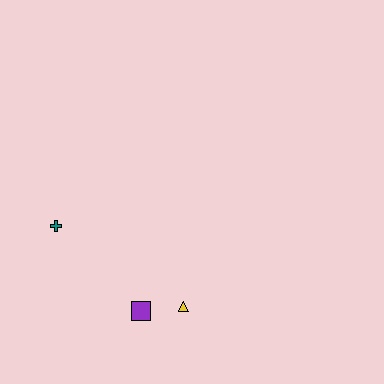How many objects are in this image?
There are 3 objects.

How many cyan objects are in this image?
There are no cyan objects.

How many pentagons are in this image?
There are no pentagons.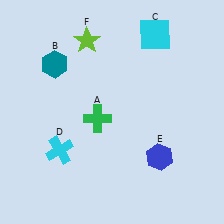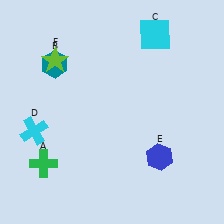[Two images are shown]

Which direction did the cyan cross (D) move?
The cyan cross (D) moved left.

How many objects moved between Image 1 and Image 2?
3 objects moved between the two images.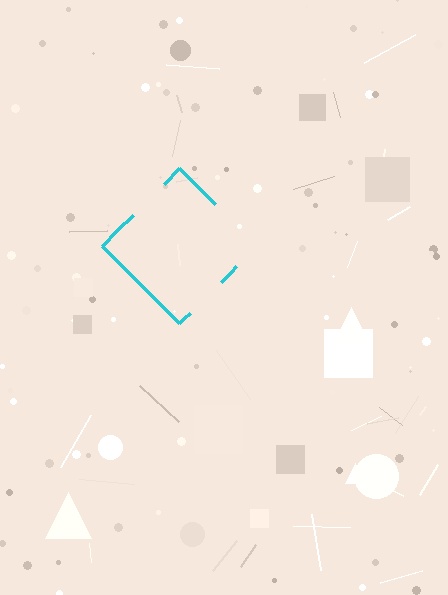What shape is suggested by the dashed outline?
The dashed outline suggests a diamond.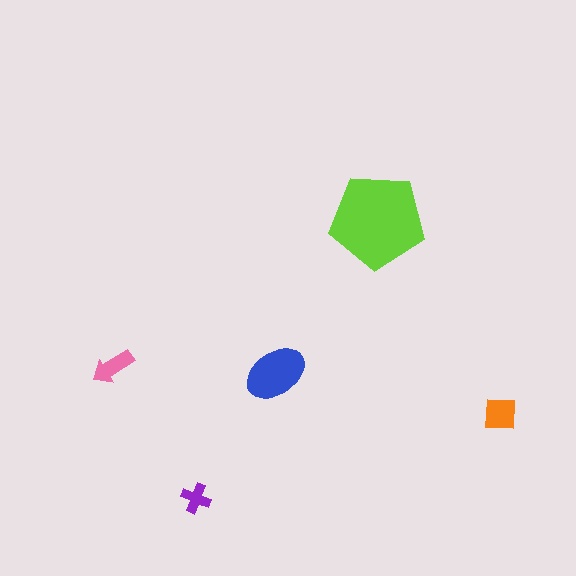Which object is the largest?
The lime pentagon.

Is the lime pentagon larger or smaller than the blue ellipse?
Larger.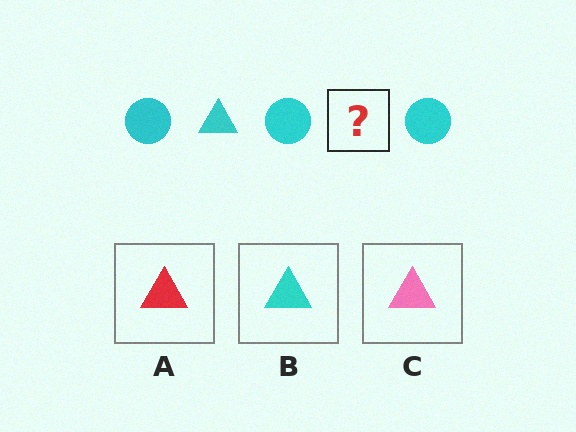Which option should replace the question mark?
Option B.